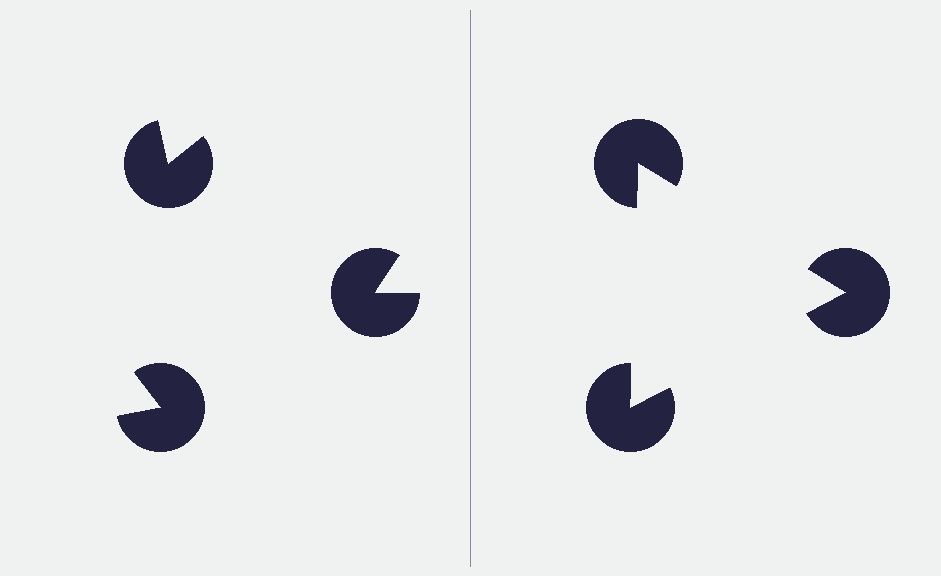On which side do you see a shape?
An illusory triangle appears on the right side. On the left side the wedge cuts are rotated, so no coherent shape forms.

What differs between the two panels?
The pac-man discs are positioned identically on both sides; only the wedge orientations differ. On the right they align to a triangle; on the left they are misaligned.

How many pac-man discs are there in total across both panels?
6 — 3 on each side.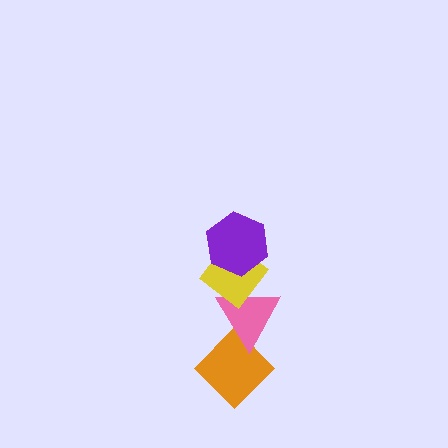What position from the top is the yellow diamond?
The yellow diamond is 2nd from the top.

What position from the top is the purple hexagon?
The purple hexagon is 1st from the top.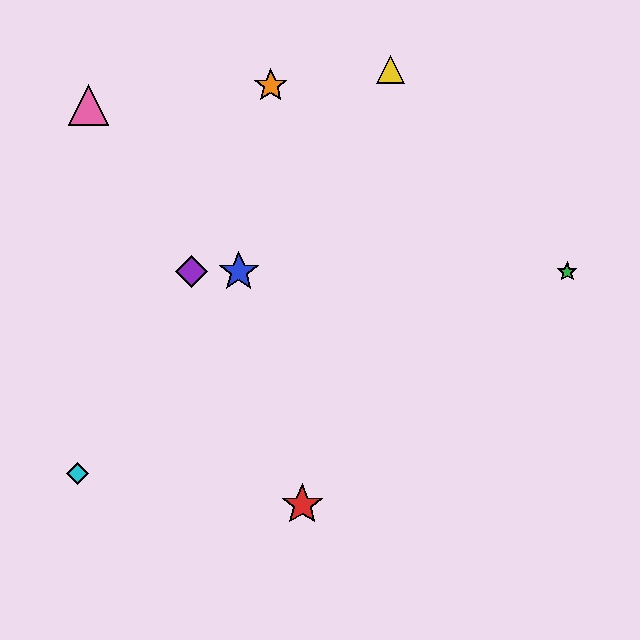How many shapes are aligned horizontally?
3 shapes (the blue star, the green star, the purple diamond) are aligned horizontally.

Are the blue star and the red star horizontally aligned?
No, the blue star is at y≈272 and the red star is at y≈505.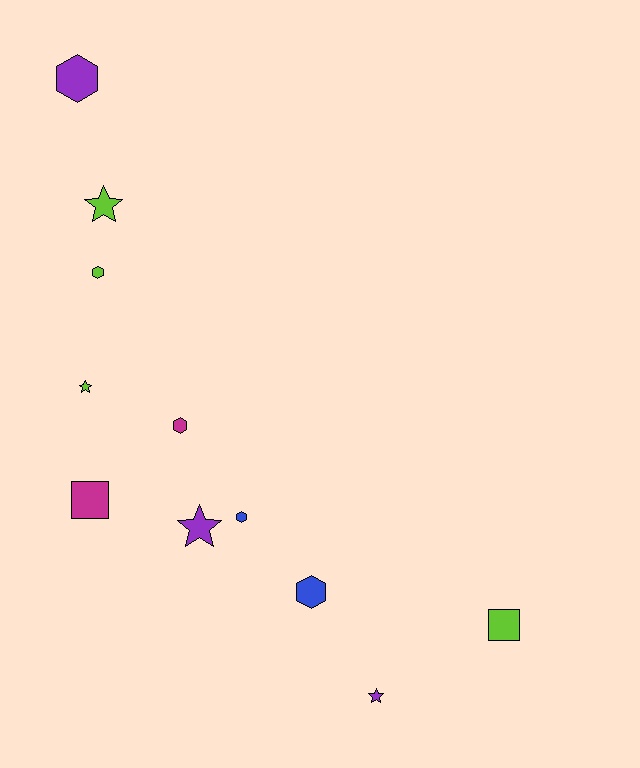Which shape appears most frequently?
Hexagon, with 5 objects.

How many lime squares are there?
There is 1 lime square.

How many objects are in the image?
There are 11 objects.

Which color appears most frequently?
Lime, with 4 objects.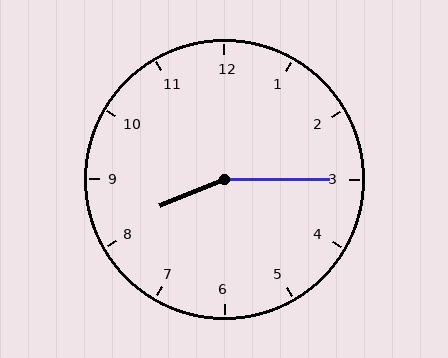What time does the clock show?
8:15.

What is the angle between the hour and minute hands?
Approximately 158 degrees.